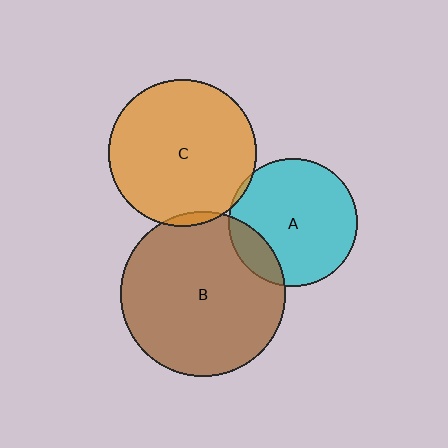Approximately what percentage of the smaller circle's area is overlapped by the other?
Approximately 15%.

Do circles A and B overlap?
Yes.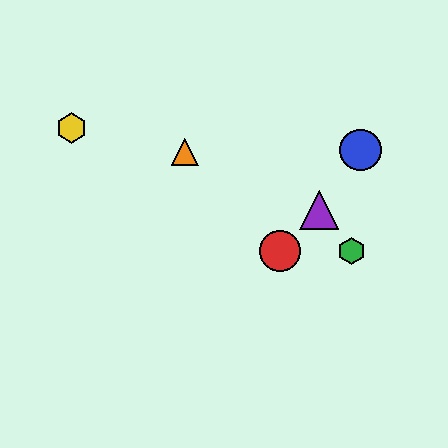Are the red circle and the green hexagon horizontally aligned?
Yes, both are at y≈251.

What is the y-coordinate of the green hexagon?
The green hexagon is at y≈251.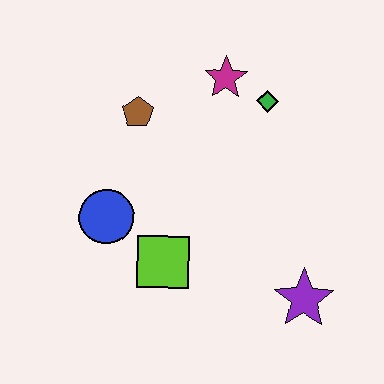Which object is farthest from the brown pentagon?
The purple star is farthest from the brown pentagon.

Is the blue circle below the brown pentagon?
Yes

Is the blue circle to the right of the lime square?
No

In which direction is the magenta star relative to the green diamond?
The magenta star is to the left of the green diamond.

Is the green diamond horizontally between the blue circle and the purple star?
Yes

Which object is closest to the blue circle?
The lime square is closest to the blue circle.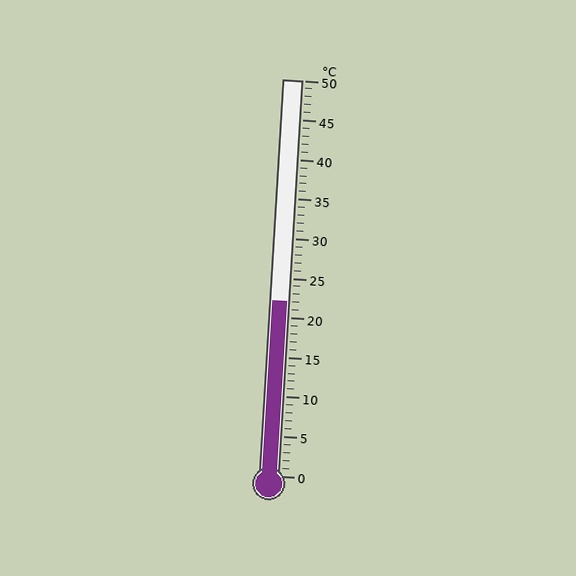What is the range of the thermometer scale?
The thermometer scale ranges from 0°C to 50°C.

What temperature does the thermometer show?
The thermometer shows approximately 22°C.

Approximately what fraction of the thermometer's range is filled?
The thermometer is filled to approximately 45% of its range.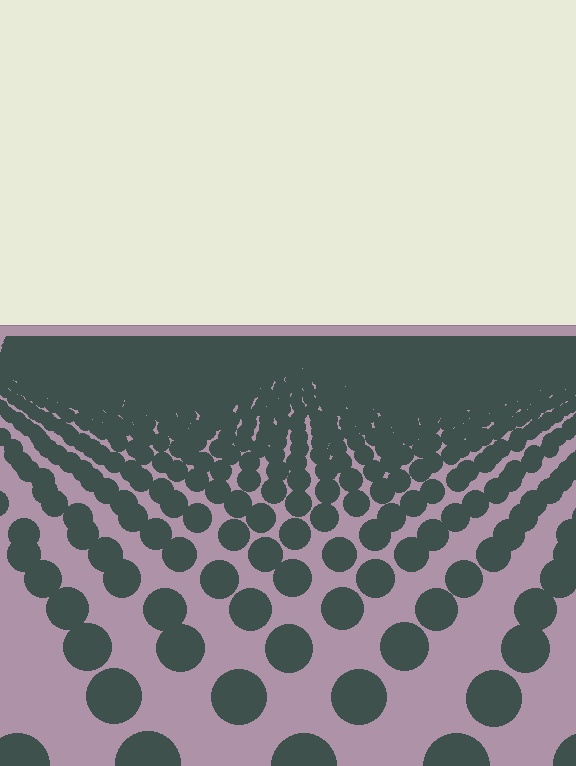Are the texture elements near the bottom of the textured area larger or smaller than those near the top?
Larger. Near the bottom, elements are closer to the viewer and appear at a bigger on-screen size.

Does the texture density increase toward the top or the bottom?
Density increases toward the top.